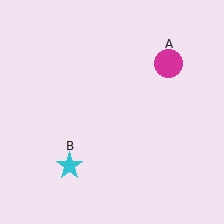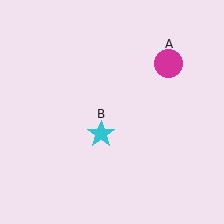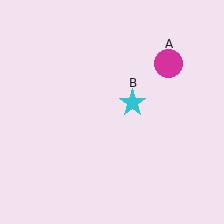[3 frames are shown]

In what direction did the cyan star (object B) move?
The cyan star (object B) moved up and to the right.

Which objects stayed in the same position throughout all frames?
Magenta circle (object A) remained stationary.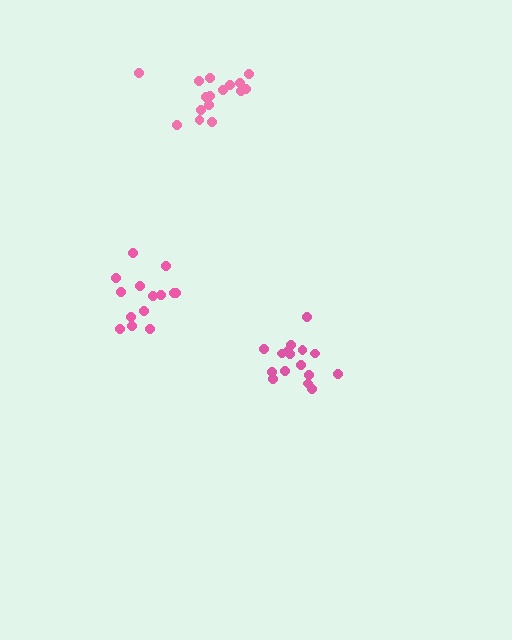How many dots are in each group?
Group 1: 16 dots, Group 2: 16 dots, Group 3: 14 dots (46 total).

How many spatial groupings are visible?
There are 3 spatial groupings.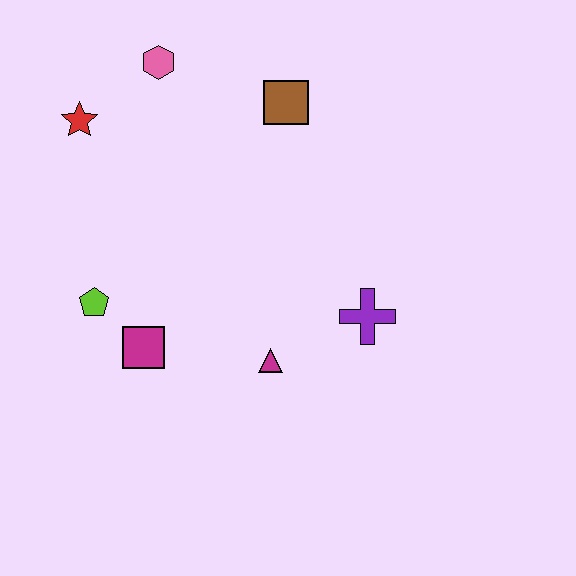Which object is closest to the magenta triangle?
The purple cross is closest to the magenta triangle.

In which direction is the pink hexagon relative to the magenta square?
The pink hexagon is above the magenta square.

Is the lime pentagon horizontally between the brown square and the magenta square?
No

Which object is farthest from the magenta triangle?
The pink hexagon is farthest from the magenta triangle.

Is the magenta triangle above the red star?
No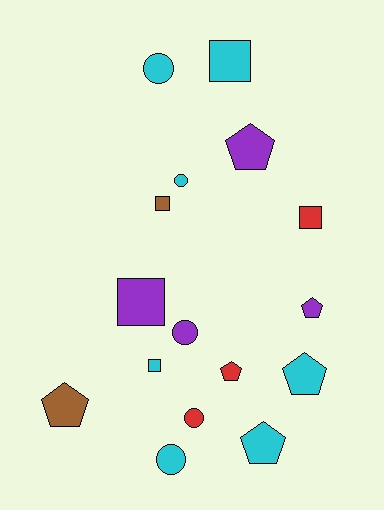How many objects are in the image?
There are 16 objects.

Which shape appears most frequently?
Pentagon, with 6 objects.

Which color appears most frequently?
Cyan, with 7 objects.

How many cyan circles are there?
There are 3 cyan circles.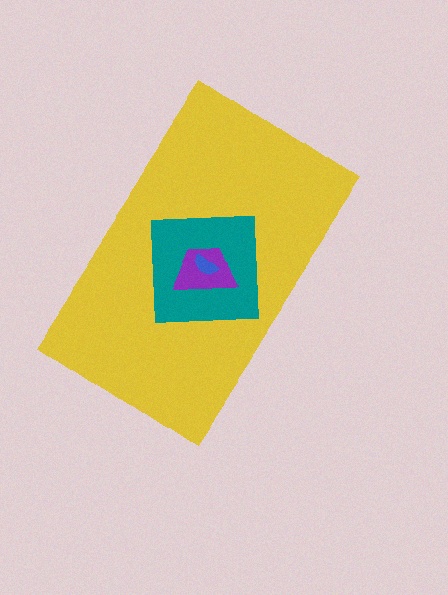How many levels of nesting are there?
4.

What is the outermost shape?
The yellow rectangle.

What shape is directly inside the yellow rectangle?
The teal square.